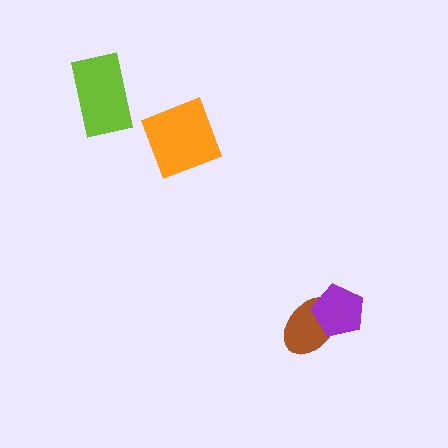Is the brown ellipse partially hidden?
Yes, it is partially covered by another shape.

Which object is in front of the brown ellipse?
The purple pentagon is in front of the brown ellipse.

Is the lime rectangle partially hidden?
No, no other shape covers it.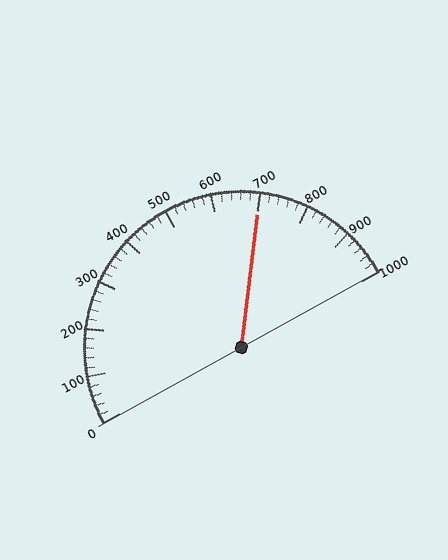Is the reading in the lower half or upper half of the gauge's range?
The reading is in the upper half of the range (0 to 1000).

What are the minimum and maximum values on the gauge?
The gauge ranges from 0 to 1000.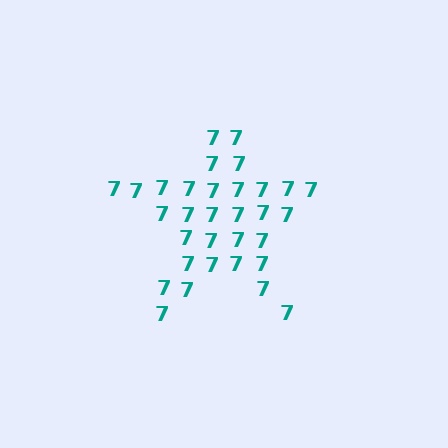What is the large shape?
The large shape is a star.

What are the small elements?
The small elements are digit 7's.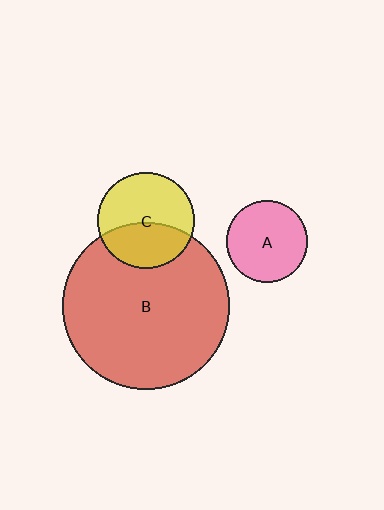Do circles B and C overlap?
Yes.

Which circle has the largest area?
Circle B (red).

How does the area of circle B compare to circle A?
Approximately 4.2 times.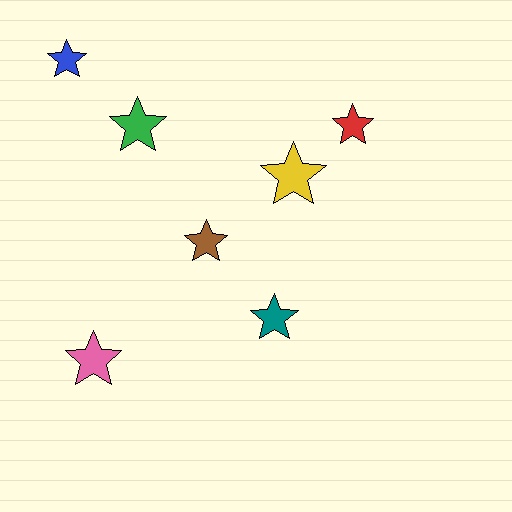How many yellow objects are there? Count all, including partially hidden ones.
There is 1 yellow object.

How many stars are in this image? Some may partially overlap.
There are 7 stars.